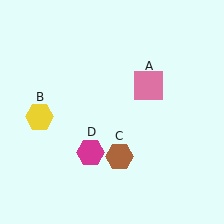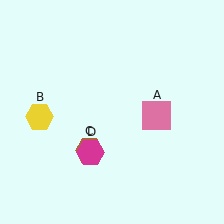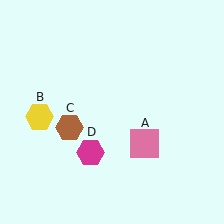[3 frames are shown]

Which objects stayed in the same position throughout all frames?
Yellow hexagon (object B) and magenta hexagon (object D) remained stationary.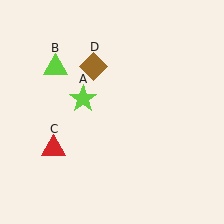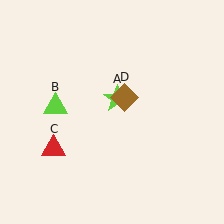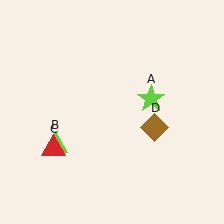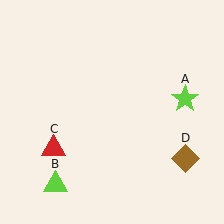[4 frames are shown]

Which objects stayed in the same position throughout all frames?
Red triangle (object C) remained stationary.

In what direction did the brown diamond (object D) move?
The brown diamond (object D) moved down and to the right.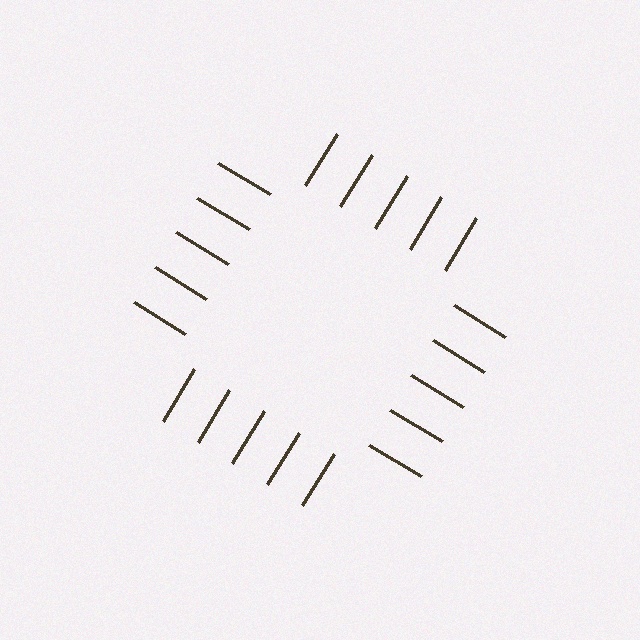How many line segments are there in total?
20 — 5 along each of the 4 edges.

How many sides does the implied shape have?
4 sides — the line-ends trace a square.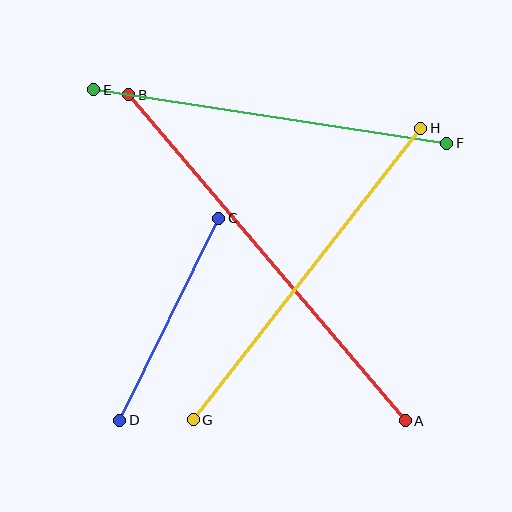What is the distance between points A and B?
The distance is approximately 428 pixels.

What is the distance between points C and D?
The distance is approximately 225 pixels.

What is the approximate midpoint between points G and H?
The midpoint is at approximately (307, 274) pixels.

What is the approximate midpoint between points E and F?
The midpoint is at approximately (270, 117) pixels.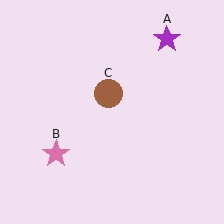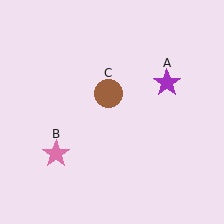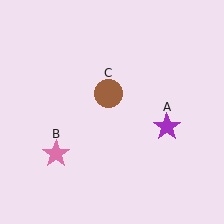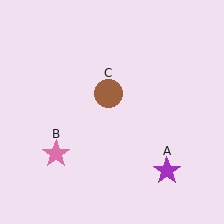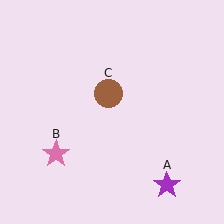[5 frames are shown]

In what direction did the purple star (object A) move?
The purple star (object A) moved down.